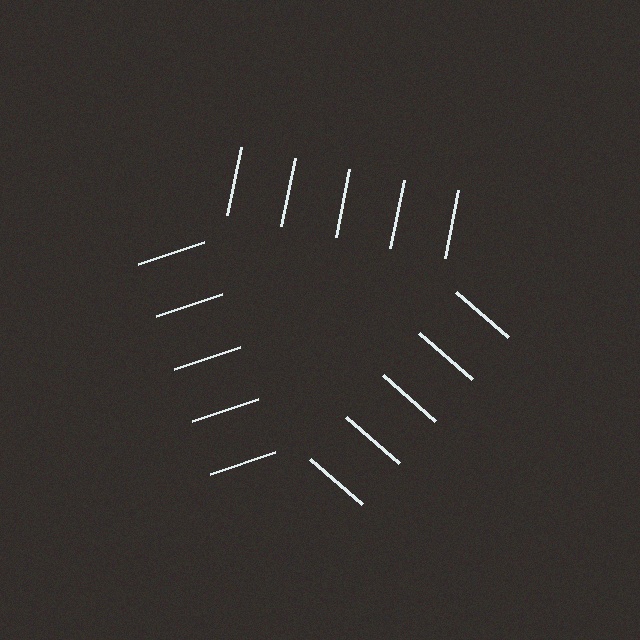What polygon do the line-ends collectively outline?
An illusory triangle — the line segments terminate on its edges but no continuous stroke is drawn.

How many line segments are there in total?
15 — 5 along each of the 3 edges.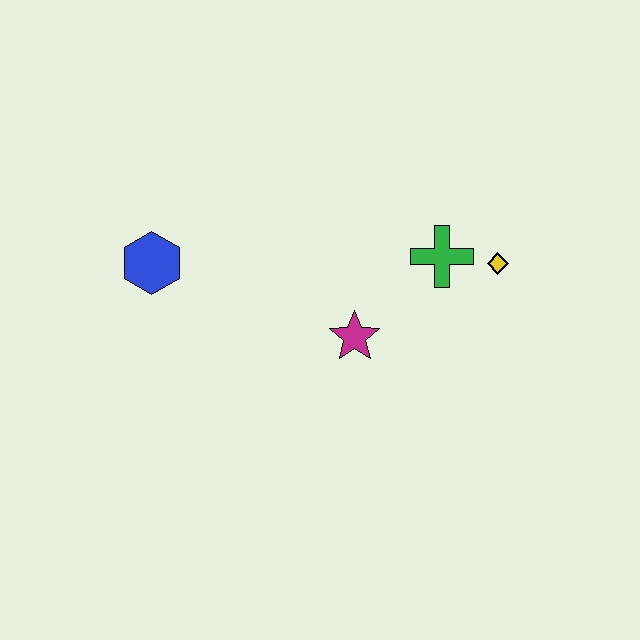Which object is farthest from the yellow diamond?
The blue hexagon is farthest from the yellow diamond.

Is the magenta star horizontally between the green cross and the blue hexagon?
Yes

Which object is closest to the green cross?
The yellow diamond is closest to the green cross.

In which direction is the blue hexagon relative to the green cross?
The blue hexagon is to the left of the green cross.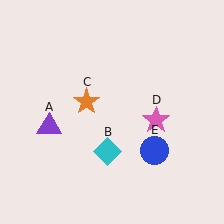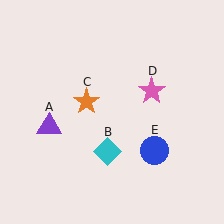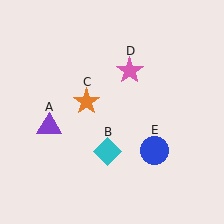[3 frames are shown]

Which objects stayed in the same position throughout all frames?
Purple triangle (object A) and cyan diamond (object B) and orange star (object C) and blue circle (object E) remained stationary.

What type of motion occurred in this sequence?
The pink star (object D) rotated counterclockwise around the center of the scene.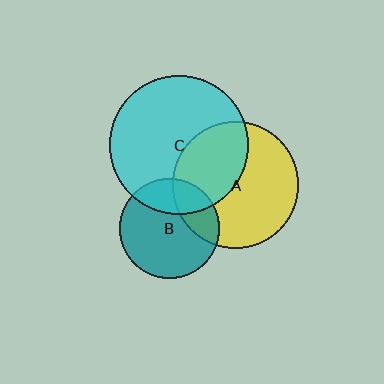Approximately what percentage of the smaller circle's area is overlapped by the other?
Approximately 40%.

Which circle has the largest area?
Circle C (cyan).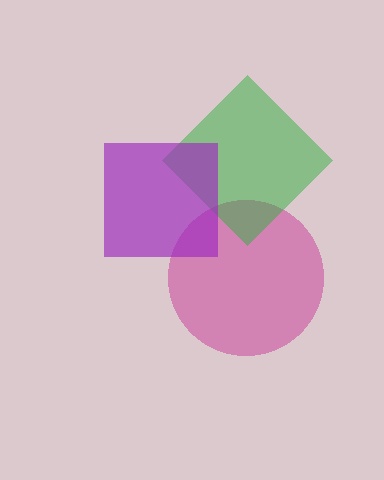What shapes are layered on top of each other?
The layered shapes are: a magenta circle, a green diamond, a purple square.